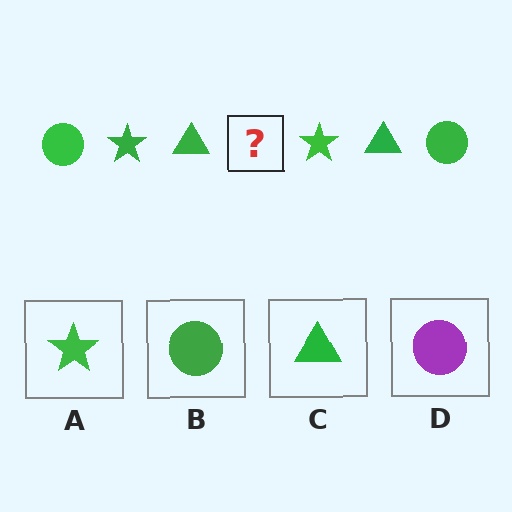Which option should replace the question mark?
Option B.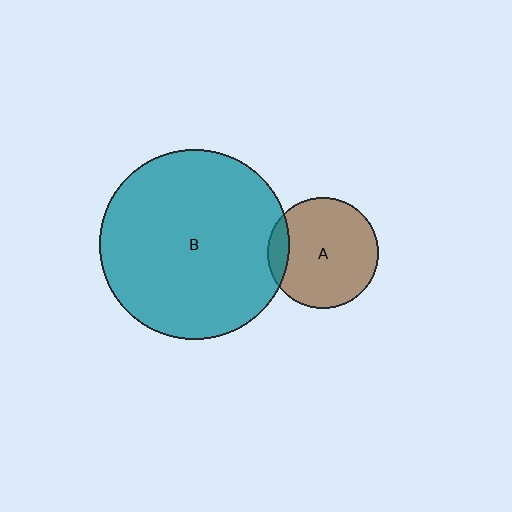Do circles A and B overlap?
Yes.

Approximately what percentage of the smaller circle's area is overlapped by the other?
Approximately 10%.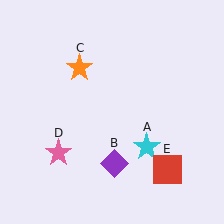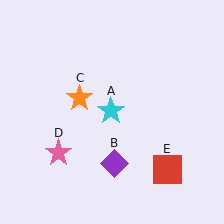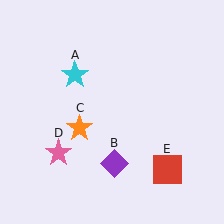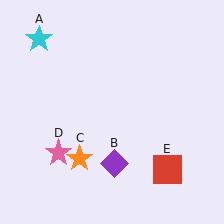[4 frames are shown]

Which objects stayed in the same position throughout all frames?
Purple diamond (object B) and pink star (object D) and red square (object E) remained stationary.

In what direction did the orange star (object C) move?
The orange star (object C) moved down.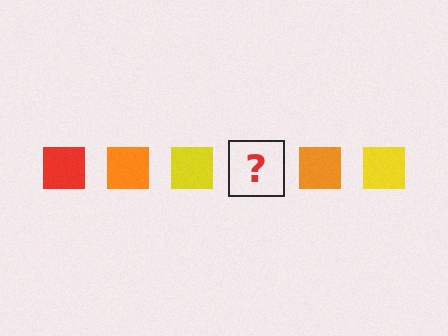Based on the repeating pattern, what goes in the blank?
The blank should be a red square.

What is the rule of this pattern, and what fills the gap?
The rule is that the pattern cycles through red, orange, yellow squares. The gap should be filled with a red square.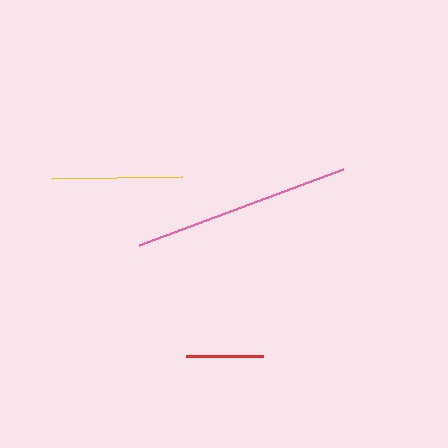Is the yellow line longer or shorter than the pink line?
The pink line is longer than the yellow line.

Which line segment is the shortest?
The red line is the shortest at approximately 77 pixels.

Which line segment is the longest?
The pink line is the longest at approximately 218 pixels.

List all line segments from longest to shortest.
From longest to shortest: pink, yellow, red.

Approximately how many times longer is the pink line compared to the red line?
The pink line is approximately 2.8 times the length of the red line.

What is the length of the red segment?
The red segment is approximately 77 pixels long.